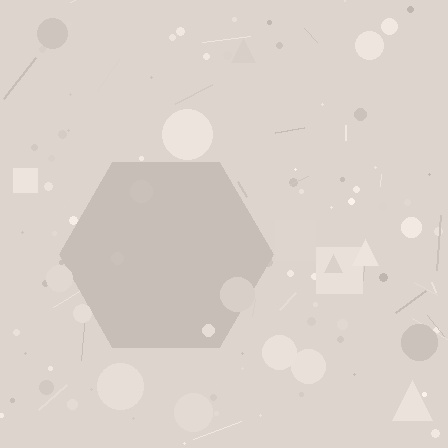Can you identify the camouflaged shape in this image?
The camouflaged shape is a hexagon.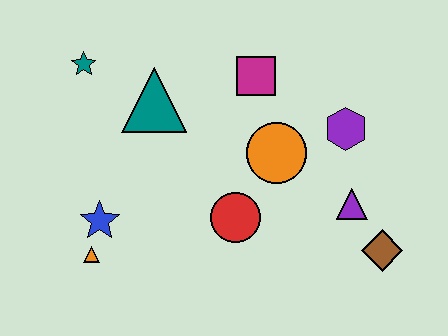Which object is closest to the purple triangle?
The brown diamond is closest to the purple triangle.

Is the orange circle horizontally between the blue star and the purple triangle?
Yes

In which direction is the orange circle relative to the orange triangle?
The orange circle is to the right of the orange triangle.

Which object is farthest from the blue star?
The brown diamond is farthest from the blue star.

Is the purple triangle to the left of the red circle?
No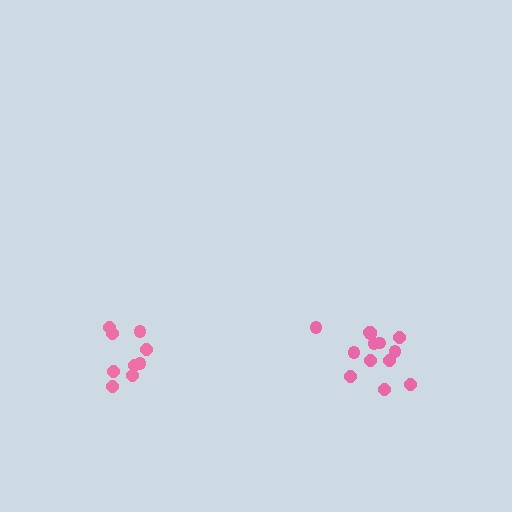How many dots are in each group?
Group 1: 14 dots, Group 2: 9 dots (23 total).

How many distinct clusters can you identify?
There are 2 distinct clusters.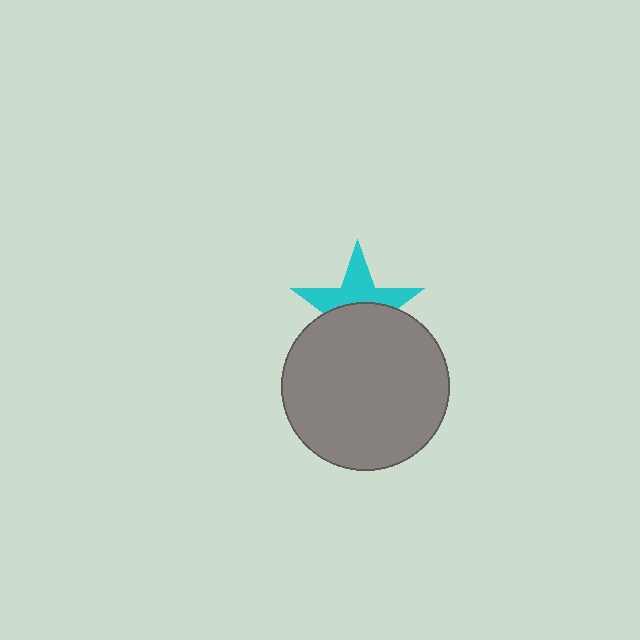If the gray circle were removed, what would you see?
You would see the complete cyan star.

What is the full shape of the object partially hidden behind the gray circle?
The partially hidden object is a cyan star.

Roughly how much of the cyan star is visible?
About half of it is visible (roughly 48%).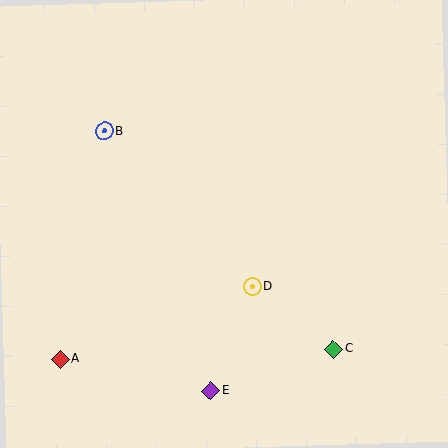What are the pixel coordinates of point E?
Point E is at (211, 391).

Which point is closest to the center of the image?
Point D at (252, 286) is closest to the center.